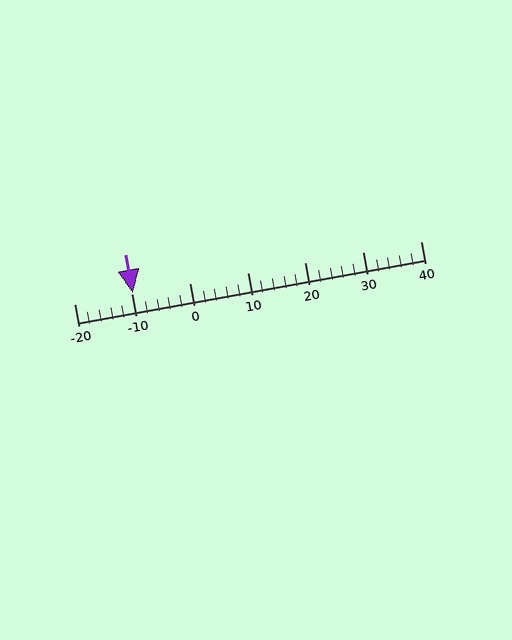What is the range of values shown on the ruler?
The ruler shows values from -20 to 40.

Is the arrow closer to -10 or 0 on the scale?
The arrow is closer to -10.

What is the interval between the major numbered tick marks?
The major tick marks are spaced 10 units apart.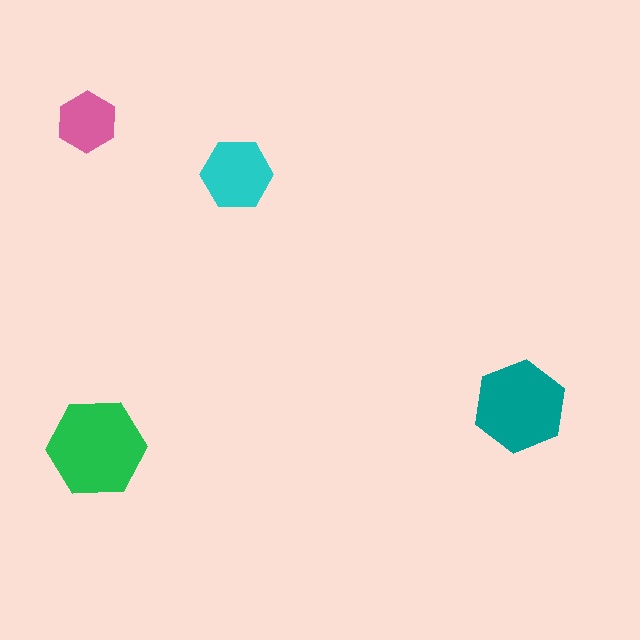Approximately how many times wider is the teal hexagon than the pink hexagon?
About 1.5 times wider.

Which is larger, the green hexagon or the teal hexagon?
The green one.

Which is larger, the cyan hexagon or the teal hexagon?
The teal one.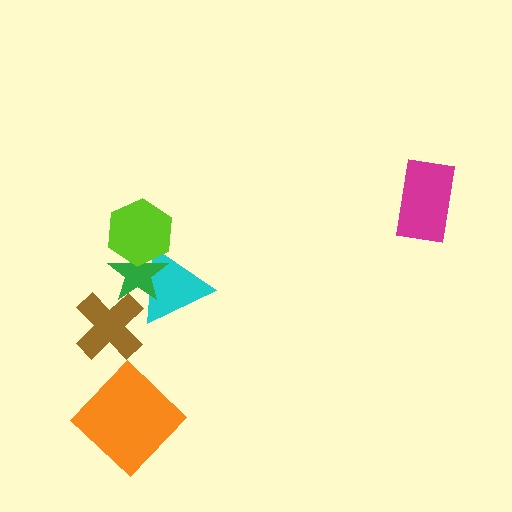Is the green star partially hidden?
Yes, it is partially covered by another shape.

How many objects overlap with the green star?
3 objects overlap with the green star.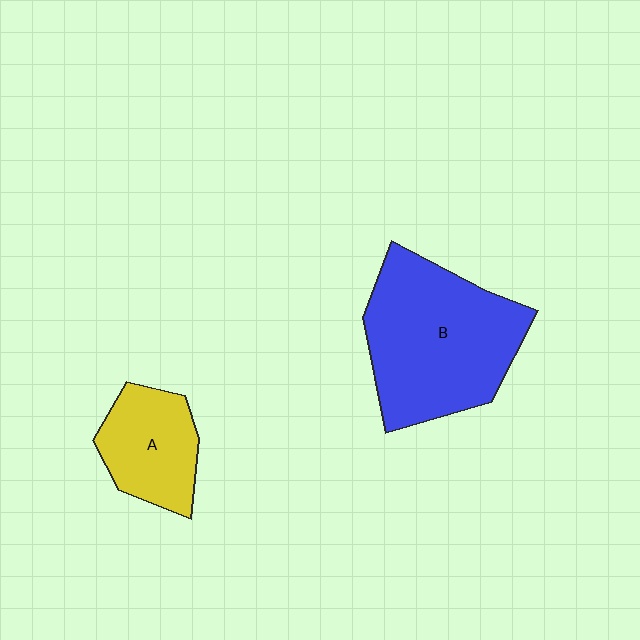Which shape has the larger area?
Shape B (blue).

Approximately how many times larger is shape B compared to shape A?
Approximately 2.1 times.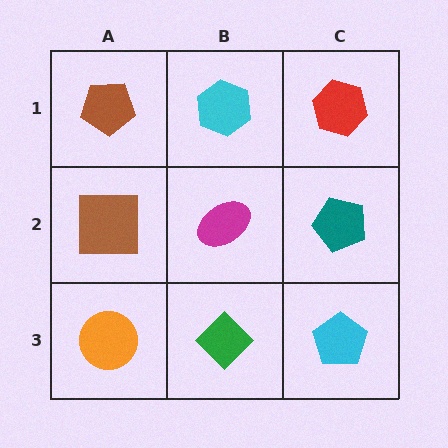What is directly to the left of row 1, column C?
A cyan hexagon.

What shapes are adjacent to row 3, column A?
A brown square (row 2, column A), a green diamond (row 3, column B).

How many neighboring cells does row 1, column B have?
3.